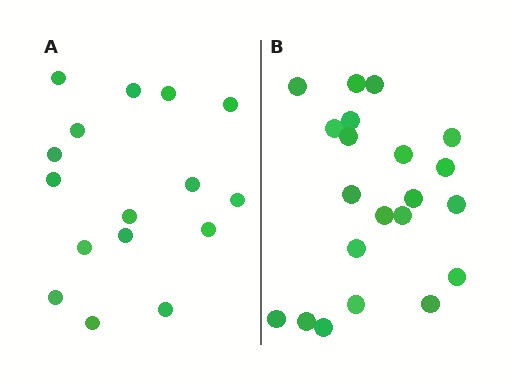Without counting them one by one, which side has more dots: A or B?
Region B (the right region) has more dots.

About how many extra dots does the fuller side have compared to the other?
Region B has about 5 more dots than region A.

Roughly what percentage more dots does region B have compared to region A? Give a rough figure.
About 30% more.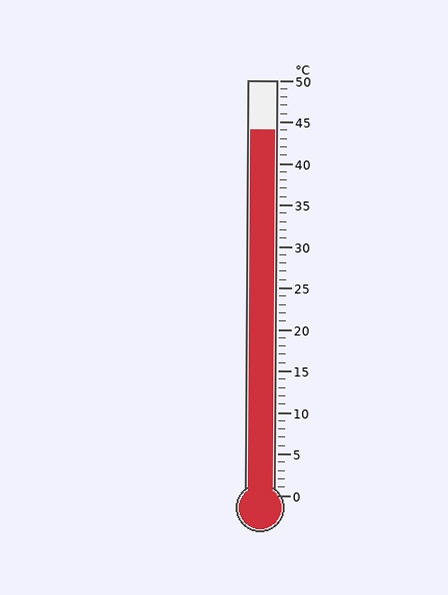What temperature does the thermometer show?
The thermometer shows approximately 44°C.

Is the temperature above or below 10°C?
The temperature is above 10°C.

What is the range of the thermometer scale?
The thermometer scale ranges from 0°C to 50°C.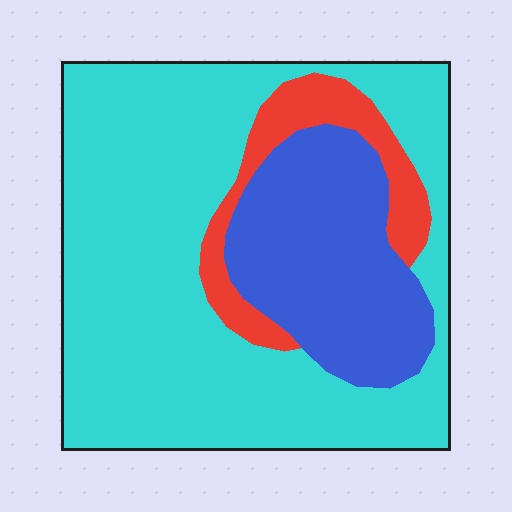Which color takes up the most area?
Cyan, at roughly 65%.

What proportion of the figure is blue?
Blue covers roughly 25% of the figure.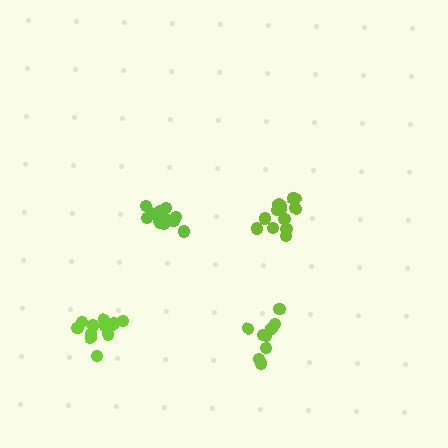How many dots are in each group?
Group 1: 15 dots, Group 2: 14 dots, Group 3: 14 dots, Group 4: 9 dots (52 total).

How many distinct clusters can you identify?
There are 4 distinct clusters.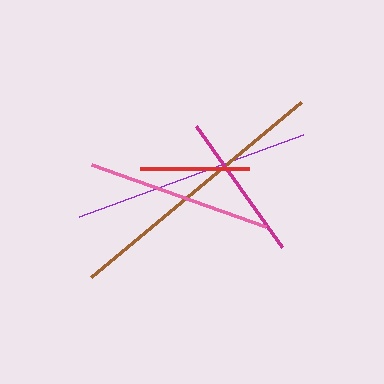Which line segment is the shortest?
The red line is the shortest at approximately 110 pixels.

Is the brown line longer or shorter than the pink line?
The brown line is longer than the pink line.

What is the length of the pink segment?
The pink segment is approximately 184 pixels long.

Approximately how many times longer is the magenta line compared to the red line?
The magenta line is approximately 1.4 times the length of the red line.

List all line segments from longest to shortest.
From longest to shortest: brown, purple, pink, magenta, red.